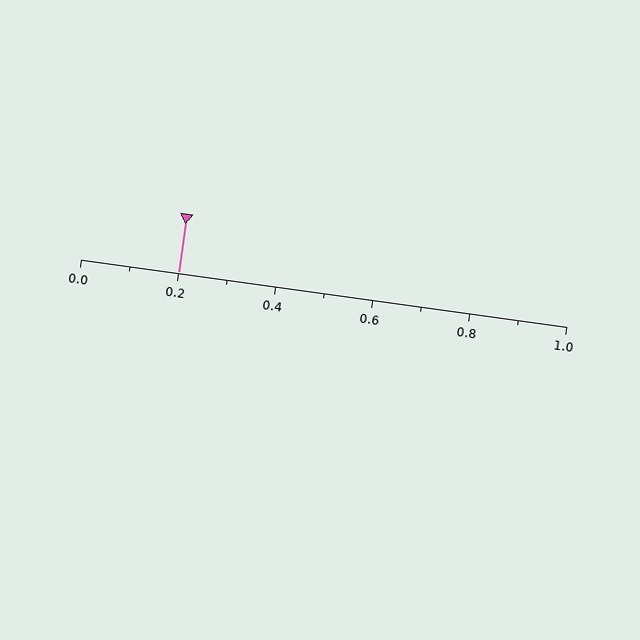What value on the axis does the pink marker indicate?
The marker indicates approximately 0.2.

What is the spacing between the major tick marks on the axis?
The major ticks are spaced 0.2 apart.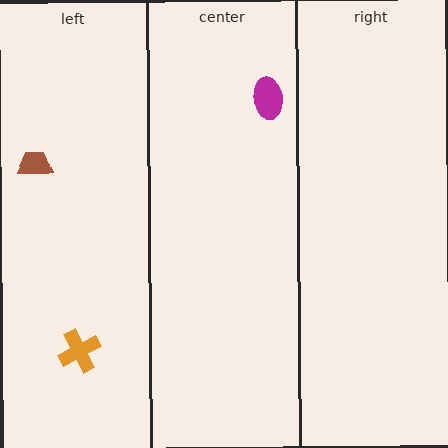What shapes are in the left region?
The orange cross, the brown trapezoid.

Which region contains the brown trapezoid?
The left region.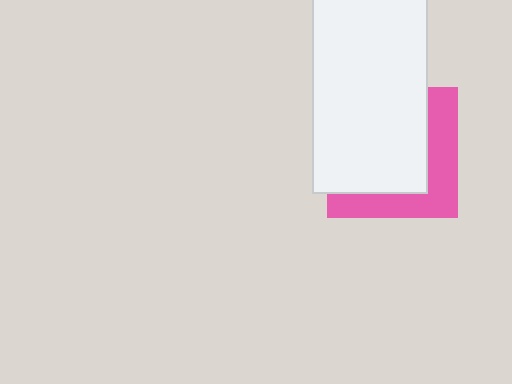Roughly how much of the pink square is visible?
A small part of it is visible (roughly 37%).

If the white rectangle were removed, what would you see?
You would see the complete pink square.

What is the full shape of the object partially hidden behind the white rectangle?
The partially hidden object is a pink square.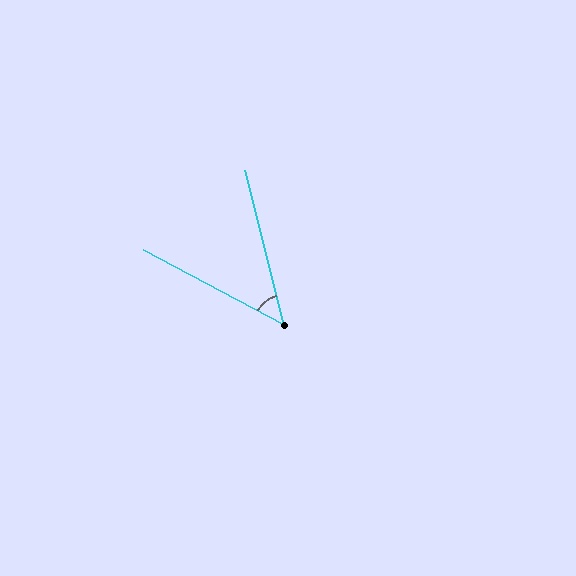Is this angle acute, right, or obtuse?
It is acute.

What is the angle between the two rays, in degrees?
Approximately 48 degrees.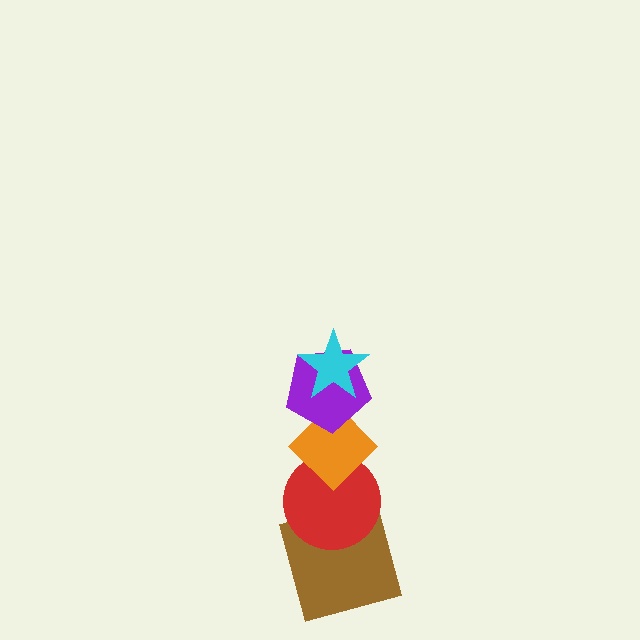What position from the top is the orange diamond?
The orange diamond is 3rd from the top.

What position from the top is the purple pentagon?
The purple pentagon is 2nd from the top.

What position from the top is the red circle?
The red circle is 4th from the top.